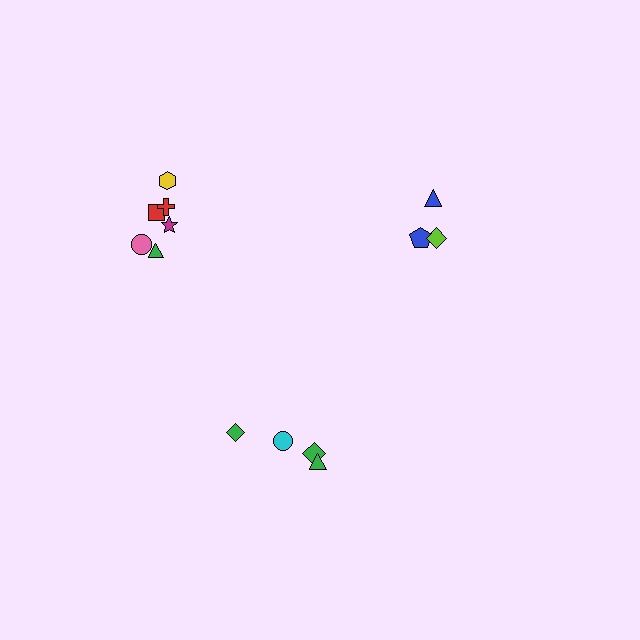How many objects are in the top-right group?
There are 3 objects.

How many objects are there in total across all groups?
There are 13 objects.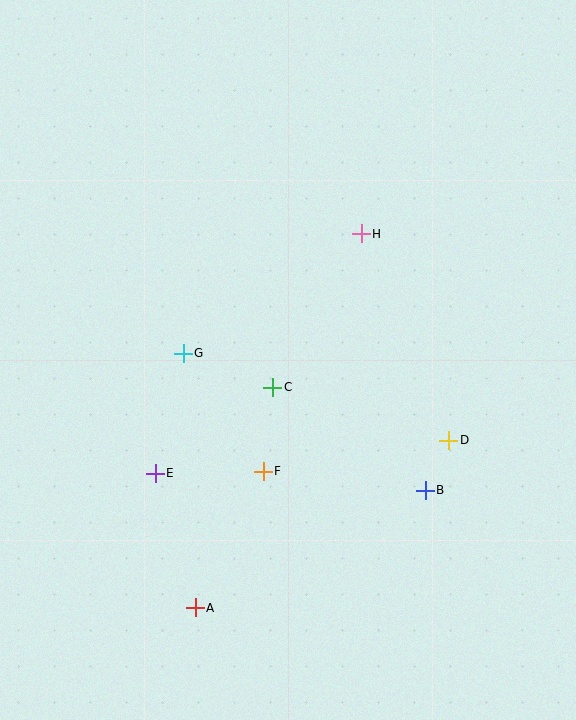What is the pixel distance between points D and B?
The distance between D and B is 55 pixels.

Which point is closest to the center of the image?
Point C at (273, 387) is closest to the center.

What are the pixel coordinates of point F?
Point F is at (263, 471).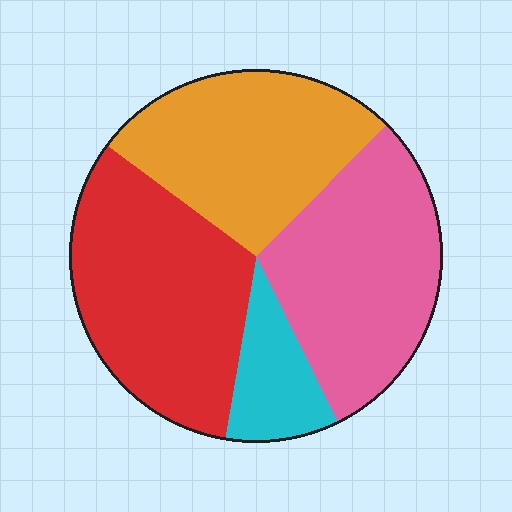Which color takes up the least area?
Cyan, at roughly 10%.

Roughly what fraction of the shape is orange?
Orange takes up about one quarter (1/4) of the shape.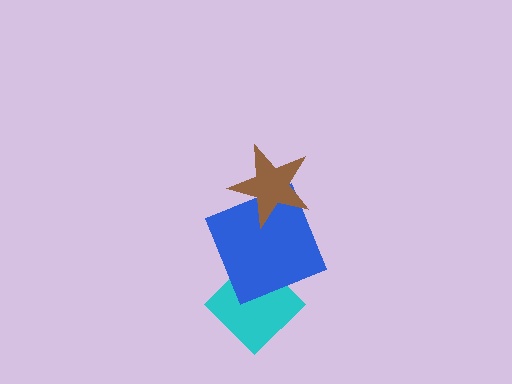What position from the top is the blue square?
The blue square is 2nd from the top.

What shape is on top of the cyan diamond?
The blue square is on top of the cyan diamond.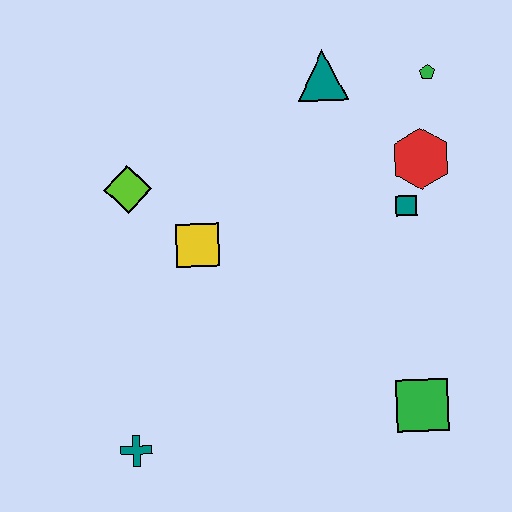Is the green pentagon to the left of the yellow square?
No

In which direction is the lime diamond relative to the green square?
The lime diamond is to the left of the green square.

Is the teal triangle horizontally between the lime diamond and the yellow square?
No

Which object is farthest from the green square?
The lime diamond is farthest from the green square.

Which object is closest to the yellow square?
The lime diamond is closest to the yellow square.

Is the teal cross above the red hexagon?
No